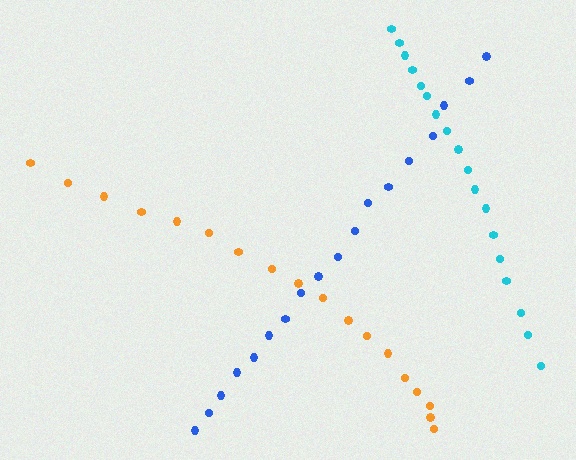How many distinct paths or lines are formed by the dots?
There are 3 distinct paths.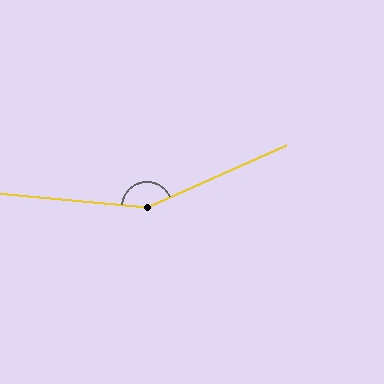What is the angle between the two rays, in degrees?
Approximately 151 degrees.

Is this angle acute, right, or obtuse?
It is obtuse.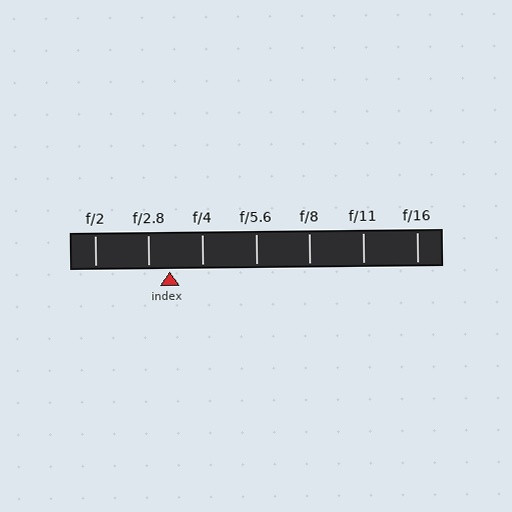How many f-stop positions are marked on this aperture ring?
There are 7 f-stop positions marked.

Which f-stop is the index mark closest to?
The index mark is closest to f/2.8.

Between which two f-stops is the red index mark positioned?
The index mark is between f/2.8 and f/4.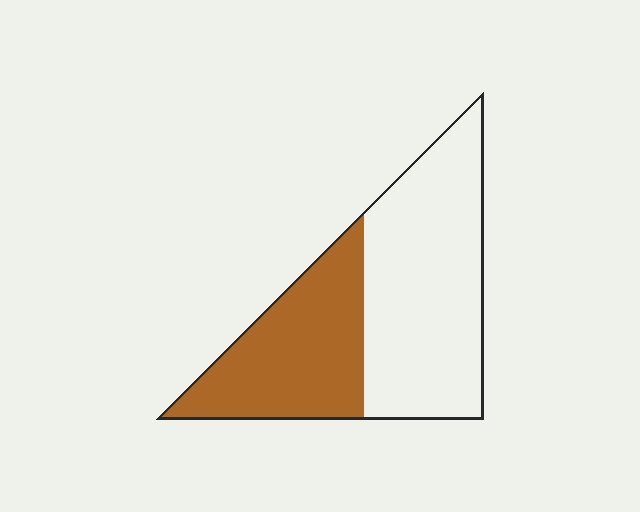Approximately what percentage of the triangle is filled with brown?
Approximately 40%.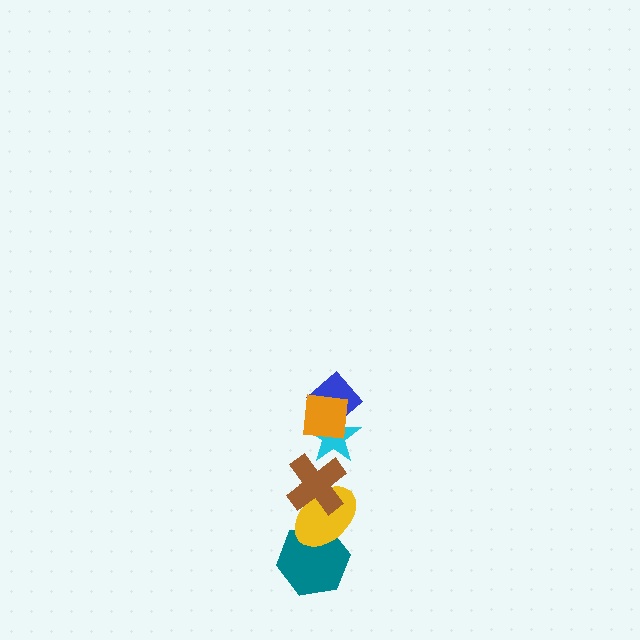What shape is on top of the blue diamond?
The orange square is on top of the blue diamond.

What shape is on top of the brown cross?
The cyan star is on top of the brown cross.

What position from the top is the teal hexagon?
The teal hexagon is 6th from the top.